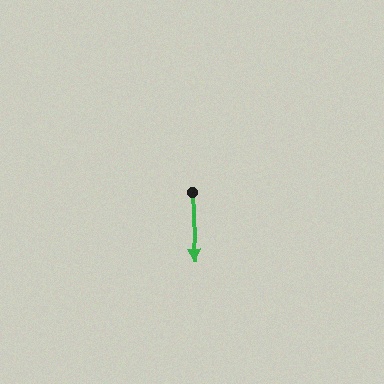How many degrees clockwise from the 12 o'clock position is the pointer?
Approximately 177 degrees.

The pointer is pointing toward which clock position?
Roughly 6 o'clock.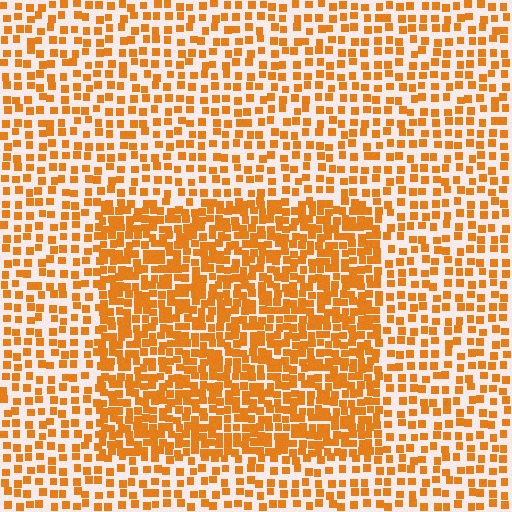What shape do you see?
I see a rectangle.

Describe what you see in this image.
The image contains small orange elements arranged at two different densities. A rectangle-shaped region is visible where the elements are more densely packed than the surrounding area.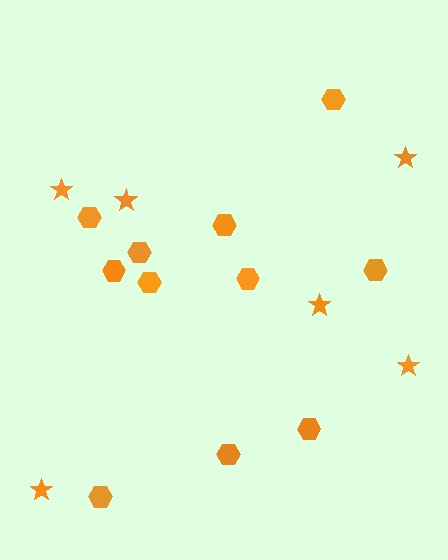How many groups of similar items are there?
There are 2 groups: one group of stars (6) and one group of hexagons (11).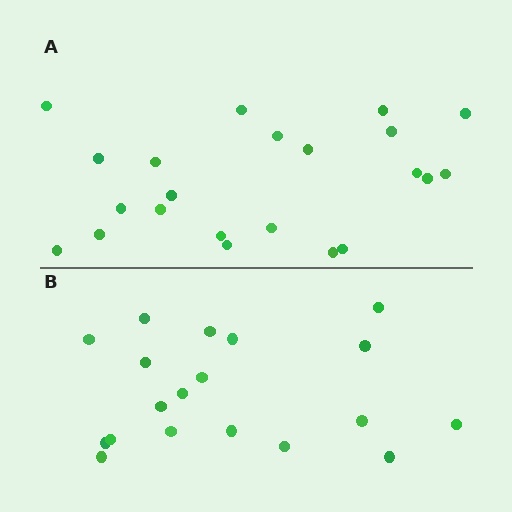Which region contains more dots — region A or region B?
Region A (the top region) has more dots.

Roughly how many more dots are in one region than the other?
Region A has just a few more — roughly 2 or 3 more dots than region B.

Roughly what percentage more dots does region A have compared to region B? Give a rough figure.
About 15% more.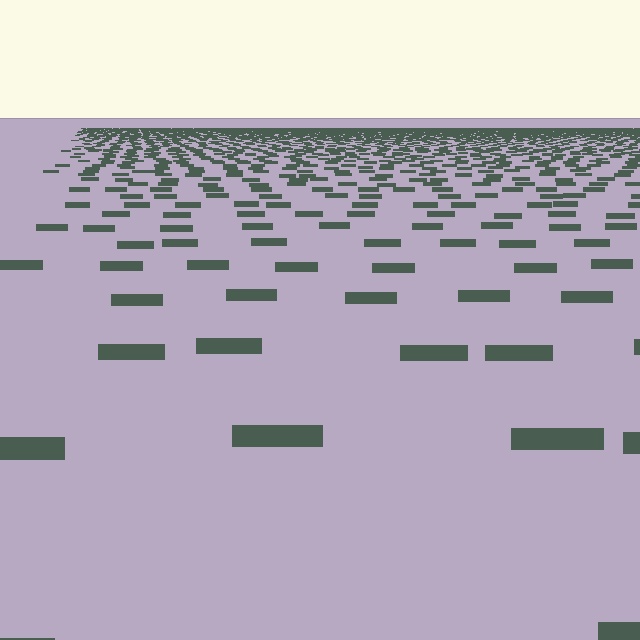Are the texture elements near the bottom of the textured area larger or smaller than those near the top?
Larger. Near the bottom, elements are closer to the viewer and appear at a bigger on-screen size.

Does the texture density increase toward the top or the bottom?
Density increases toward the top.